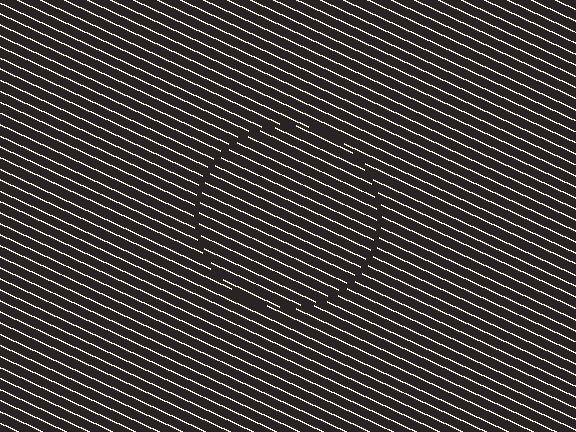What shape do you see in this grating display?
An illusory circle. The interior of the shape contains the same grating, shifted by half a period — the contour is defined by the phase discontinuity where line-ends from the inner and outer gratings abut.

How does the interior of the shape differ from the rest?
The interior of the shape contains the same grating, shifted by half a period — the contour is defined by the phase discontinuity where line-ends from the inner and outer gratings abut.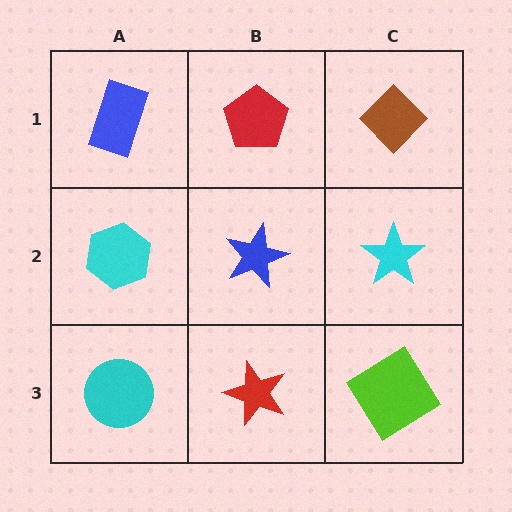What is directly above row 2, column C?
A brown diamond.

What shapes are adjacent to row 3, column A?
A cyan hexagon (row 2, column A), a red star (row 3, column B).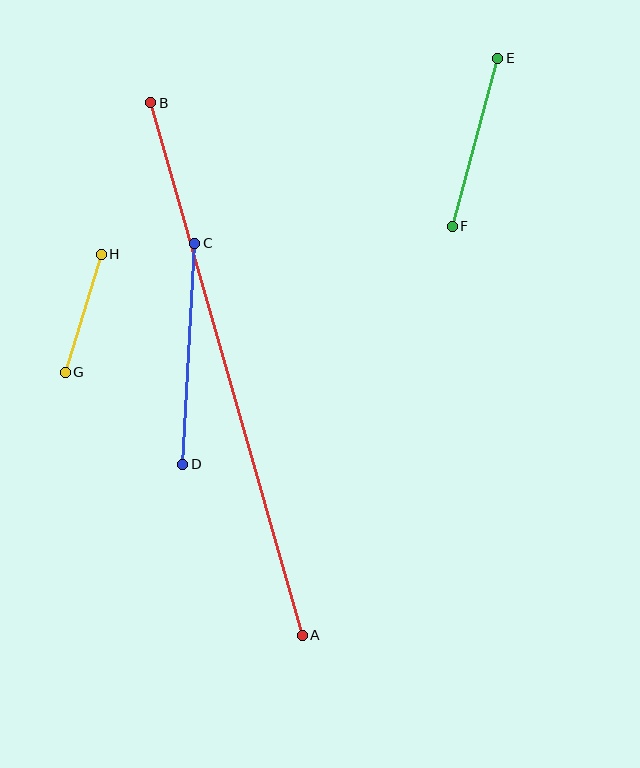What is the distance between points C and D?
The distance is approximately 221 pixels.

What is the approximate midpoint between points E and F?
The midpoint is at approximately (475, 142) pixels.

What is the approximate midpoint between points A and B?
The midpoint is at approximately (226, 369) pixels.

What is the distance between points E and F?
The distance is approximately 174 pixels.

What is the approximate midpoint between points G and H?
The midpoint is at approximately (83, 313) pixels.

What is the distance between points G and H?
The distance is approximately 123 pixels.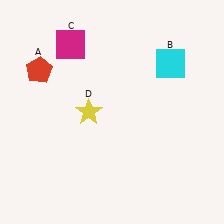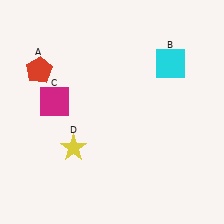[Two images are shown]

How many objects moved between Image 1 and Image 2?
2 objects moved between the two images.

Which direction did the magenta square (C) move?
The magenta square (C) moved down.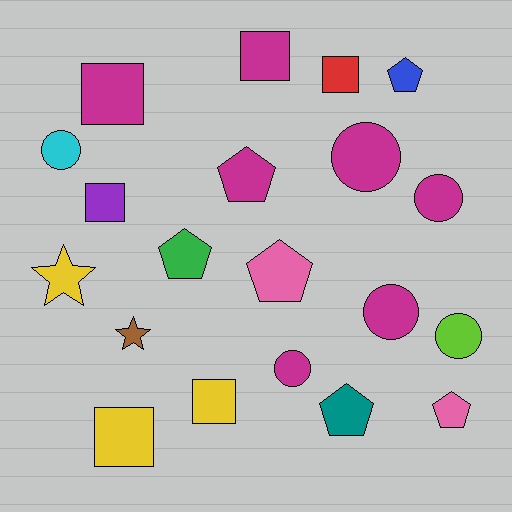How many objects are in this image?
There are 20 objects.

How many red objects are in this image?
There is 1 red object.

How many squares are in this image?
There are 6 squares.